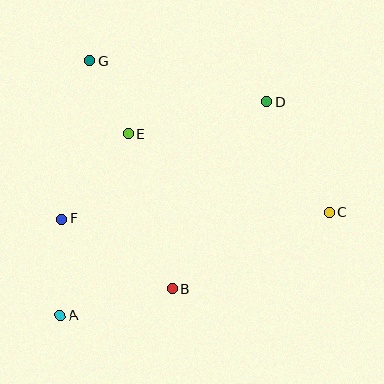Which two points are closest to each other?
Points E and G are closest to each other.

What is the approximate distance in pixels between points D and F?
The distance between D and F is approximately 236 pixels.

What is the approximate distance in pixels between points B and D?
The distance between B and D is approximately 210 pixels.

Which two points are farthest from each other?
Points A and D are farthest from each other.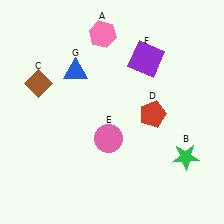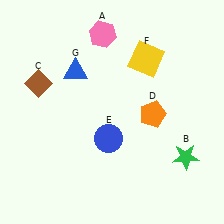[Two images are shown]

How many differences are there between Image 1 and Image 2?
There are 3 differences between the two images.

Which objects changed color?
D changed from red to orange. E changed from pink to blue. F changed from purple to yellow.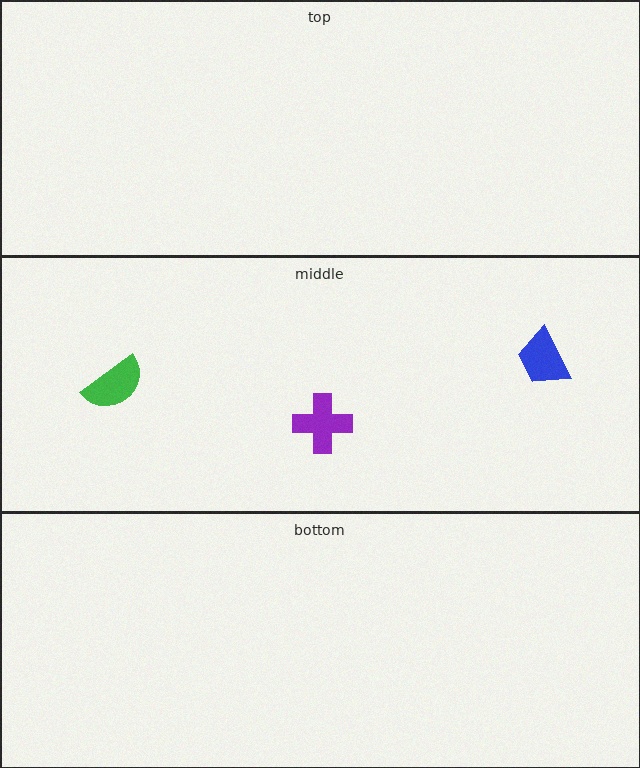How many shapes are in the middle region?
3.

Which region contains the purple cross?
The middle region.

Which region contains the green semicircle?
The middle region.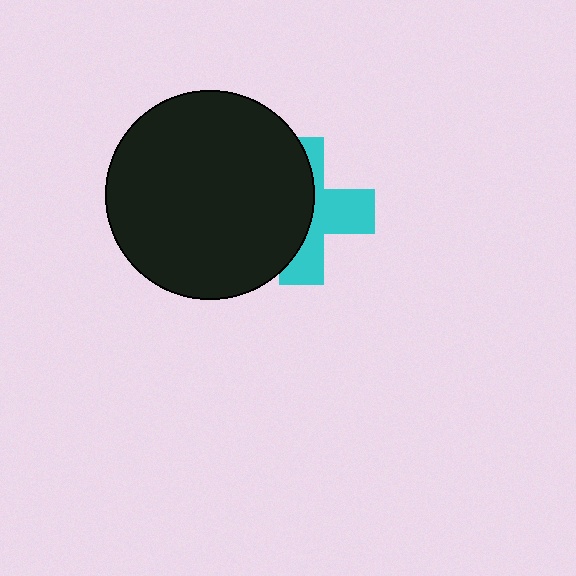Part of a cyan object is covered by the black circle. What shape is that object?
It is a cross.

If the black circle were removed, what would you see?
You would see the complete cyan cross.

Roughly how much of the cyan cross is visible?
About half of it is visible (roughly 46%).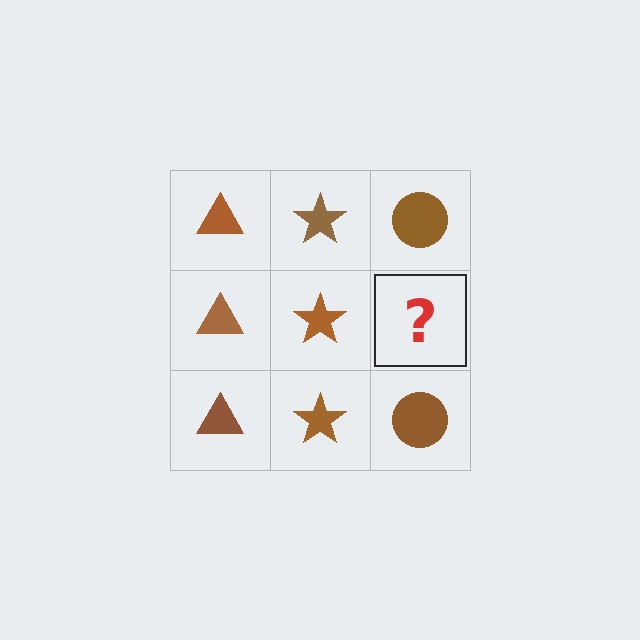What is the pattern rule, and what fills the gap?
The rule is that each column has a consistent shape. The gap should be filled with a brown circle.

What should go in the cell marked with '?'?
The missing cell should contain a brown circle.